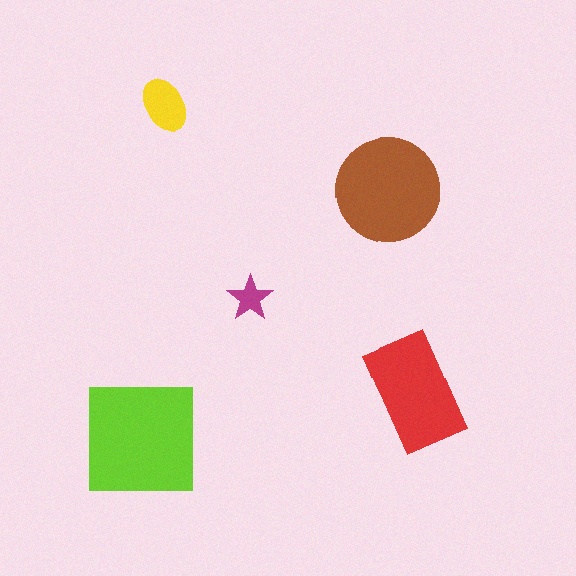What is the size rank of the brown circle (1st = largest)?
2nd.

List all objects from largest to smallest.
The lime square, the brown circle, the red rectangle, the yellow ellipse, the magenta star.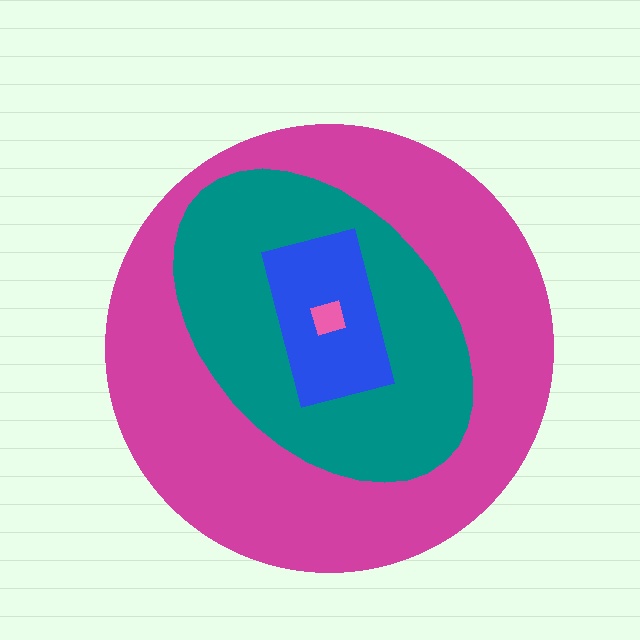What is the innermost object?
The pink diamond.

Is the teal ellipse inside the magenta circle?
Yes.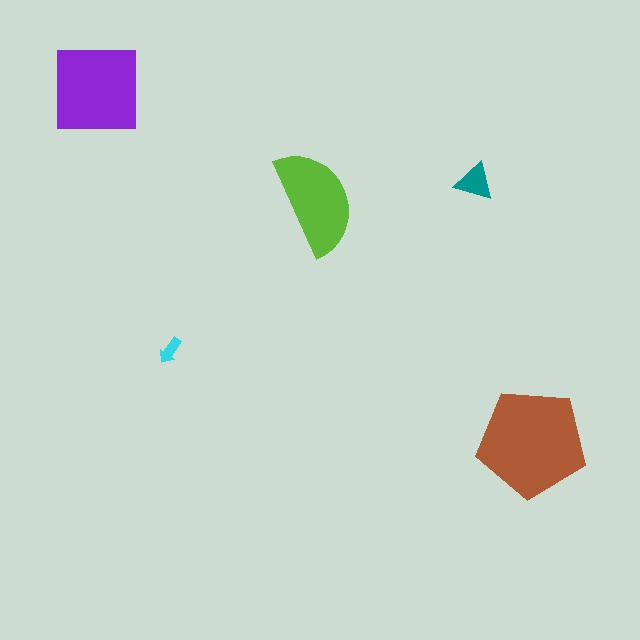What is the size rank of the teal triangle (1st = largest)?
4th.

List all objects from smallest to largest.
The cyan arrow, the teal triangle, the lime semicircle, the purple square, the brown pentagon.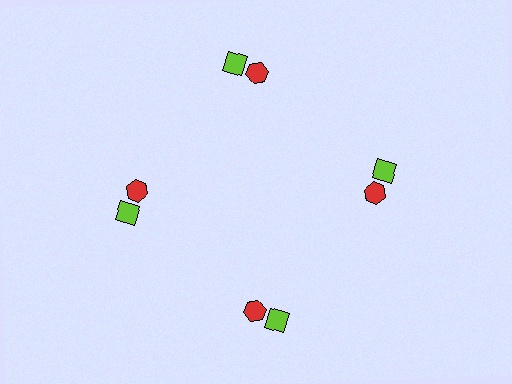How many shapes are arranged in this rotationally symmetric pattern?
There are 8 shapes, arranged in 4 groups of 2.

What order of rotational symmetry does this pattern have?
This pattern has 4-fold rotational symmetry.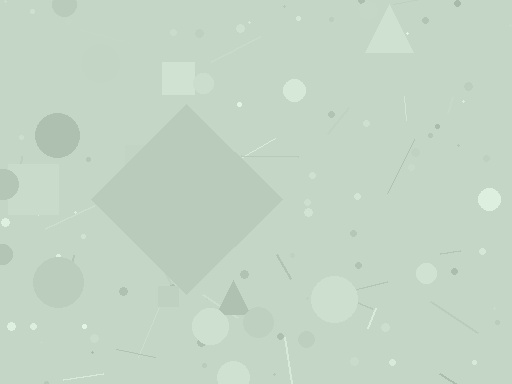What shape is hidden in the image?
A diamond is hidden in the image.